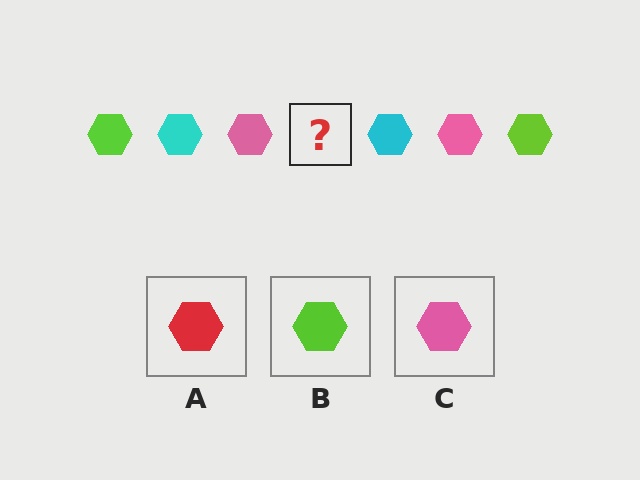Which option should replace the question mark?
Option B.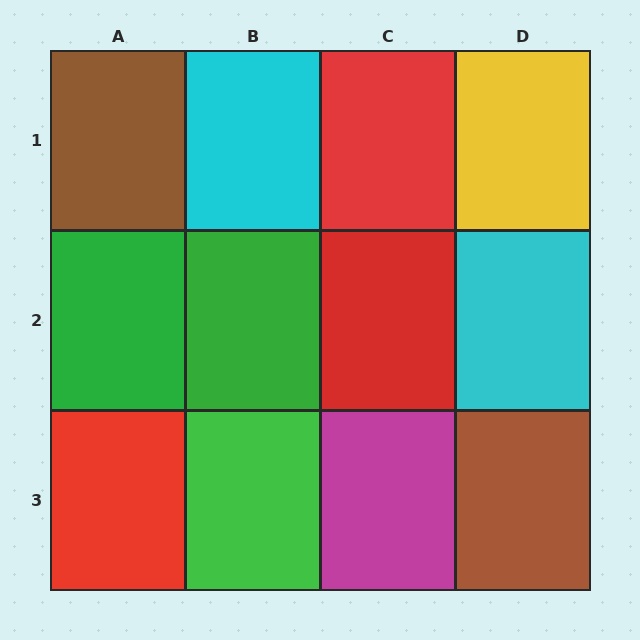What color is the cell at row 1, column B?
Cyan.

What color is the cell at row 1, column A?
Brown.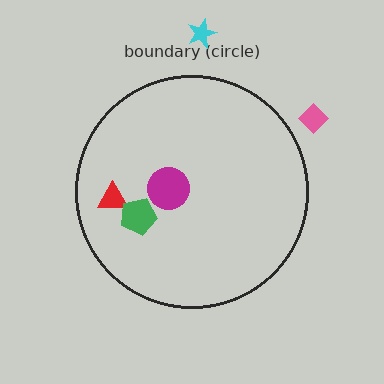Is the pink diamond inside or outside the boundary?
Outside.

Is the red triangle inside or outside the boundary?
Inside.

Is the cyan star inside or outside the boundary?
Outside.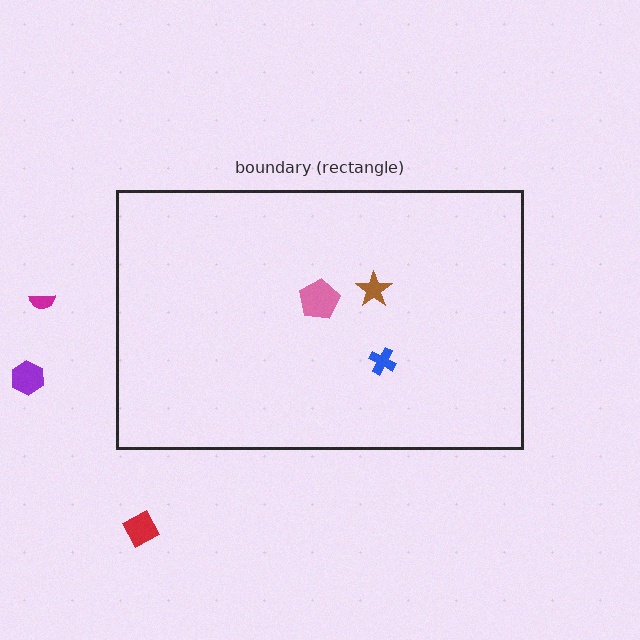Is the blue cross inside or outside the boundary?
Inside.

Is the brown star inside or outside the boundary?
Inside.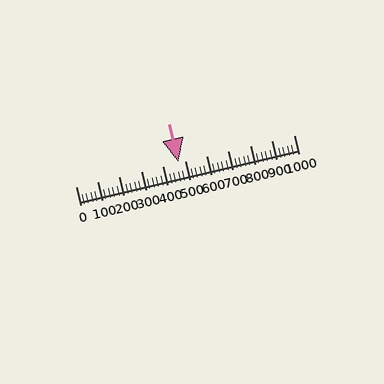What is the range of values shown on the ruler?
The ruler shows values from 0 to 1000.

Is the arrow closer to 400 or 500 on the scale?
The arrow is closer to 500.